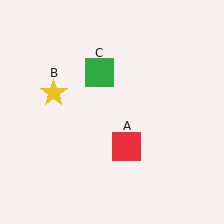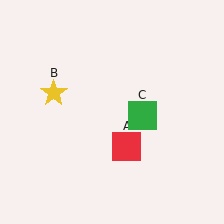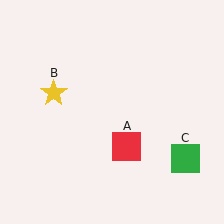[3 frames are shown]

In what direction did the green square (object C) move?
The green square (object C) moved down and to the right.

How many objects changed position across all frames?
1 object changed position: green square (object C).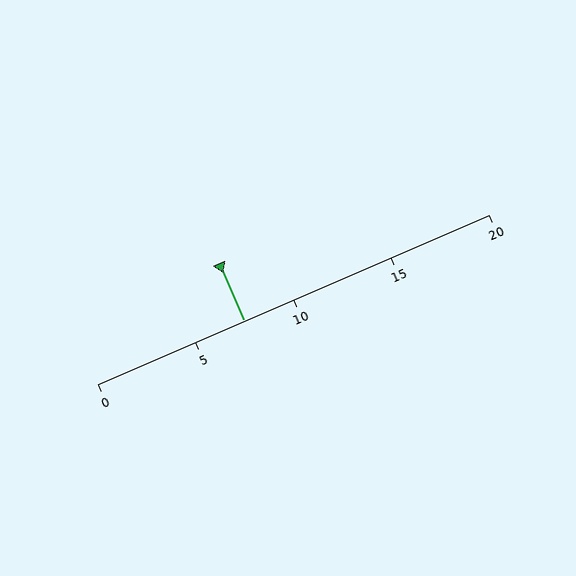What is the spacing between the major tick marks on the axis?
The major ticks are spaced 5 apart.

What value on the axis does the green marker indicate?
The marker indicates approximately 7.5.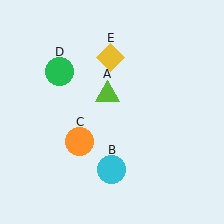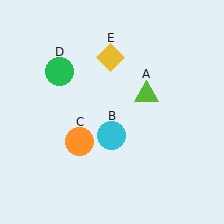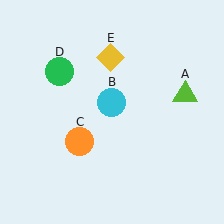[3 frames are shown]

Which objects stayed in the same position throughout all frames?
Orange circle (object C) and green circle (object D) and yellow diamond (object E) remained stationary.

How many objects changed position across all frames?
2 objects changed position: lime triangle (object A), cyan circle (object B).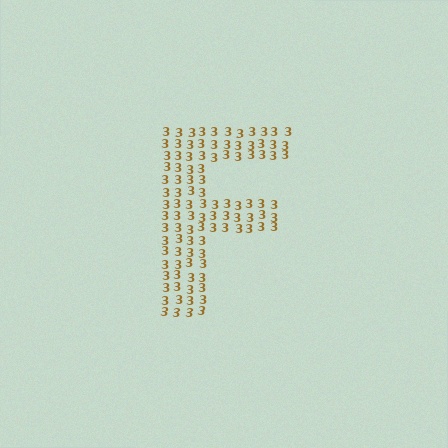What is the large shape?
The large shape is the letter F.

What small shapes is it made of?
It is made of small digit 3's.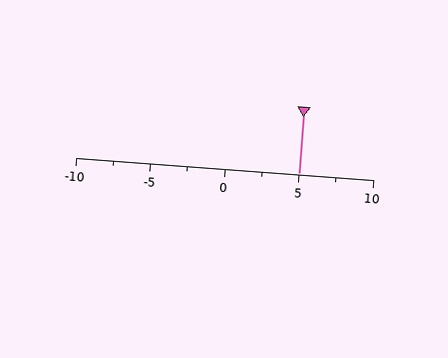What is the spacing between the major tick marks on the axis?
The major ticks are spaced 5 apart.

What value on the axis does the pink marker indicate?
The marker indicates approximately 5.